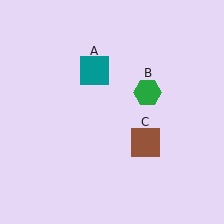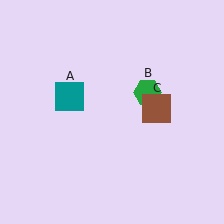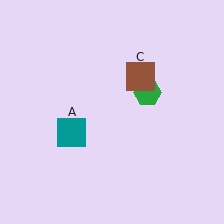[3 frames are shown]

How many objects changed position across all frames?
2 objects changed position: teal square (object A), brown square (object C).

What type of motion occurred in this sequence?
The teal square (object A), brown square (object C) rotated counterclockwise around the center of the scene.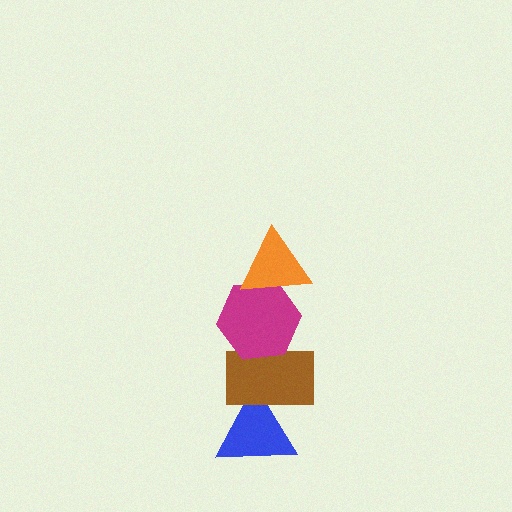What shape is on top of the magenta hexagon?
The orange triangle is on top of the magenta hexagon.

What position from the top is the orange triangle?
The orange triangle is 1st from the top.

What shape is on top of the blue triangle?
The brown rectangle is on top of the blue triangle.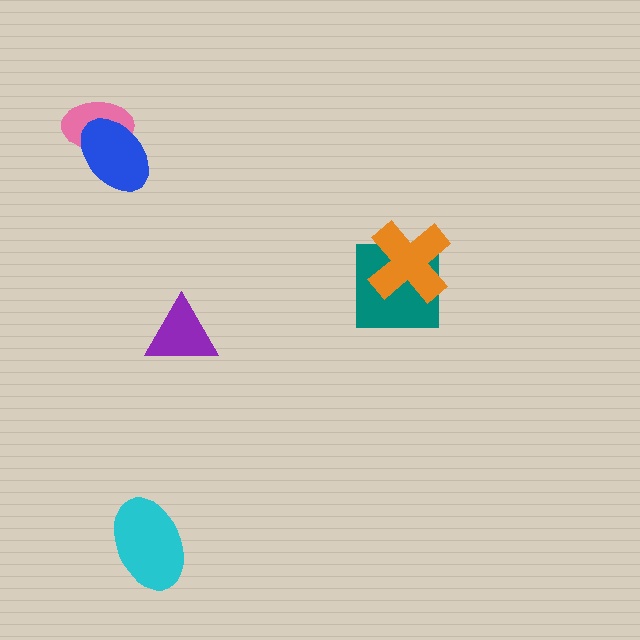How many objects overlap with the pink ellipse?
1 object overlaps with the pink ellipse.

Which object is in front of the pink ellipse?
The blue ellipse is in front of the pink ellipse.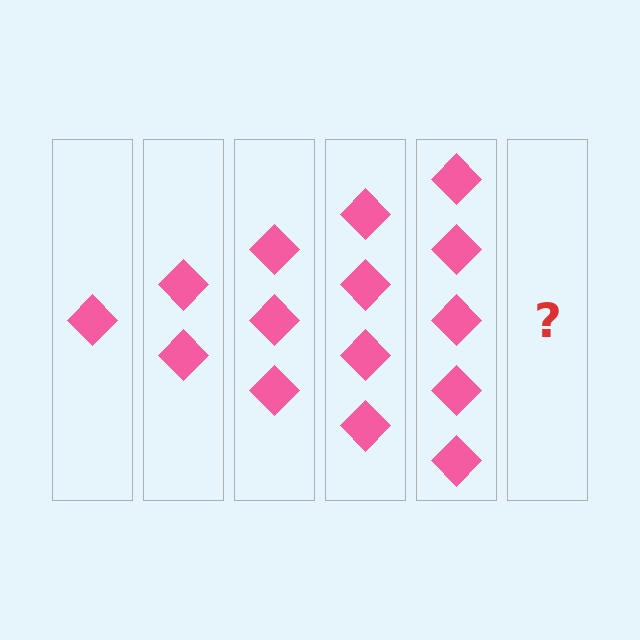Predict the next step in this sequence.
The next step is 6 diamonds.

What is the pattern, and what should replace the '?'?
The pattern is that each step adds one more diamond. The '?' should be 6 diamonds.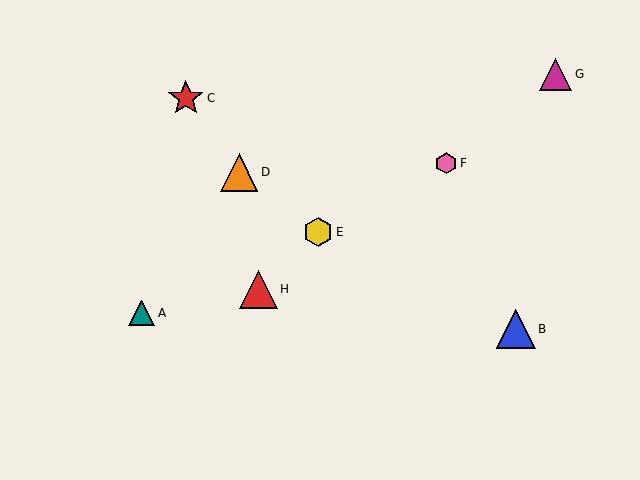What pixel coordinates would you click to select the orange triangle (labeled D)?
Click at (239, 172) to select the orange triangle D.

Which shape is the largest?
The blue triangle (labeled B) is the largest.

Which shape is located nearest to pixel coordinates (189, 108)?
The red star (labeled C) at (186, 98) is nearest to that location.